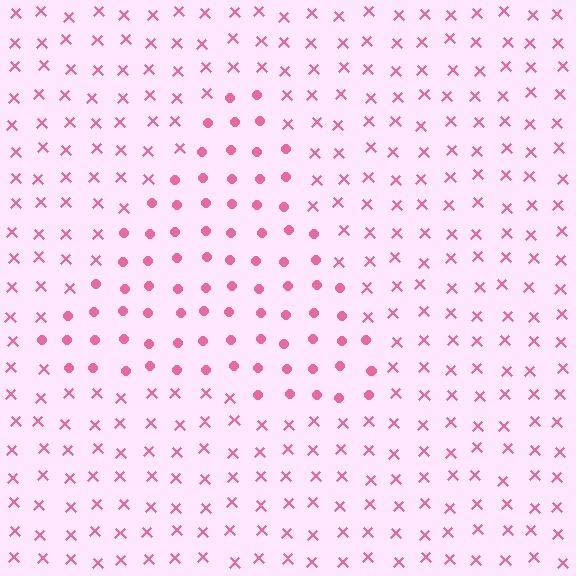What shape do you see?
I see a triangle.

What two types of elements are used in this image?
The image uses circles inside the triangle region and X marks outside it.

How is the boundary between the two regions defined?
The boundary is defined by a change in element shape: circles inside vs. X marks outside. All elements share the same color and spacing.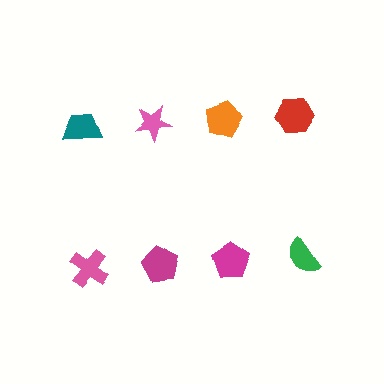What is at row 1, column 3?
An orange pentagon.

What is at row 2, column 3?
A magenta pentagon.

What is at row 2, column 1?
A pink cross.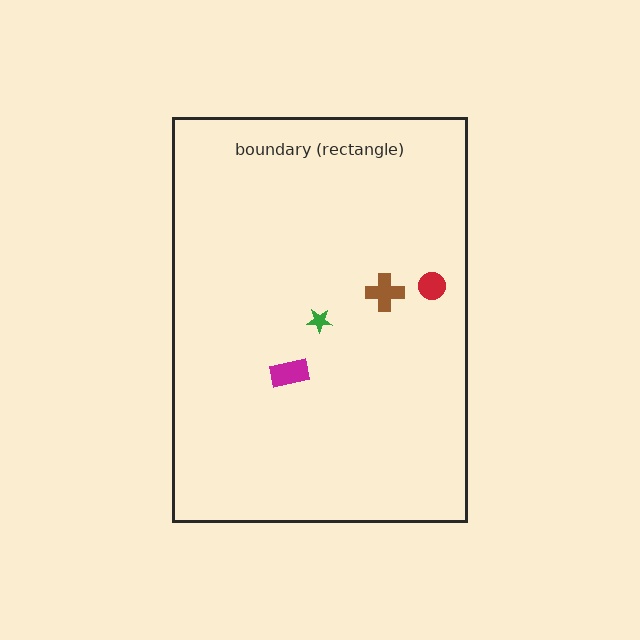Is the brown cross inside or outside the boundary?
Inside.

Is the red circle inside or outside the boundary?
Inside.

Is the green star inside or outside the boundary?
Inside.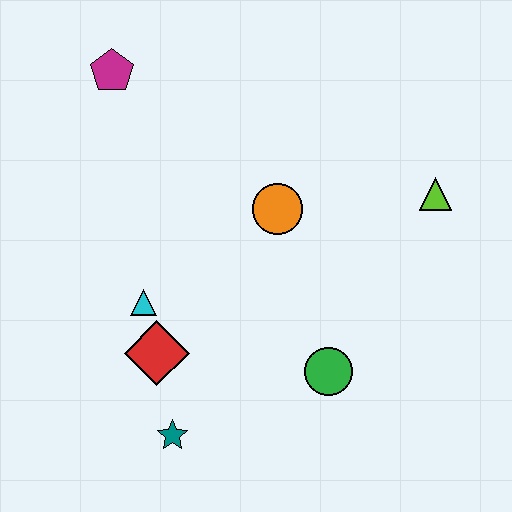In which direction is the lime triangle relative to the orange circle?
The lime triangle is to the right of the orange circle.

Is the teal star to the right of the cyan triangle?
Yes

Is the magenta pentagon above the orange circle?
Yes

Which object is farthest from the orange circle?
The teal star is farthest from the orange circle.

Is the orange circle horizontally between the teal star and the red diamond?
No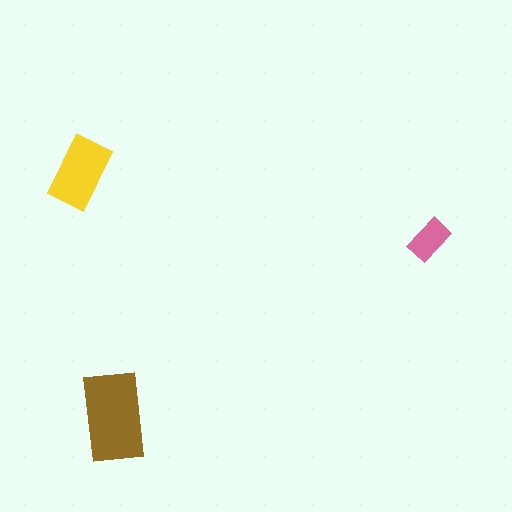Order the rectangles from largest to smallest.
the brown one, the yellow one, the pink one.